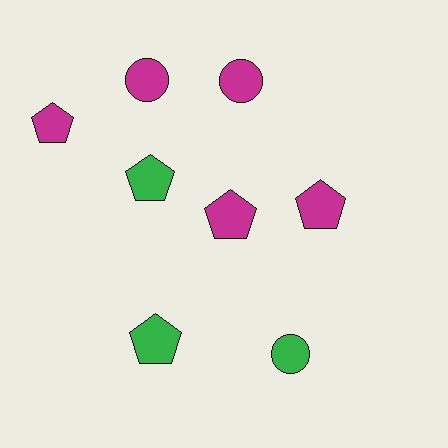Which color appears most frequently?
Magenta, with 5 objects.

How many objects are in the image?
There are 8 objects.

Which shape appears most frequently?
Pentagon, with 5 objects.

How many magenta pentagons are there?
There are 3 magenta pentagons.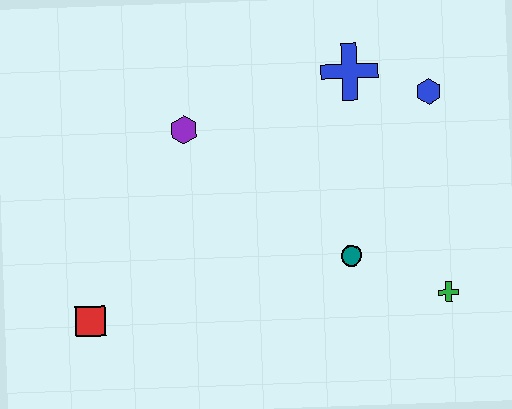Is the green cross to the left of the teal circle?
No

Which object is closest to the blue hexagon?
The blue cross is closest to the blue hexagon.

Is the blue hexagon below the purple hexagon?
No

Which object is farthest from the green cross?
The red square is farthest from the green cross.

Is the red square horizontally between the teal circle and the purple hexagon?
No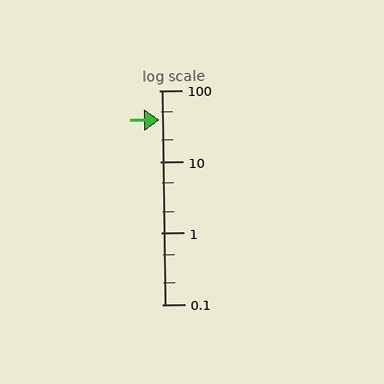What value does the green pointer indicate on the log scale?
The pointer indicates approximately 39.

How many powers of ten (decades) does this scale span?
The scale spans 3 decades, from 0.1 to 100.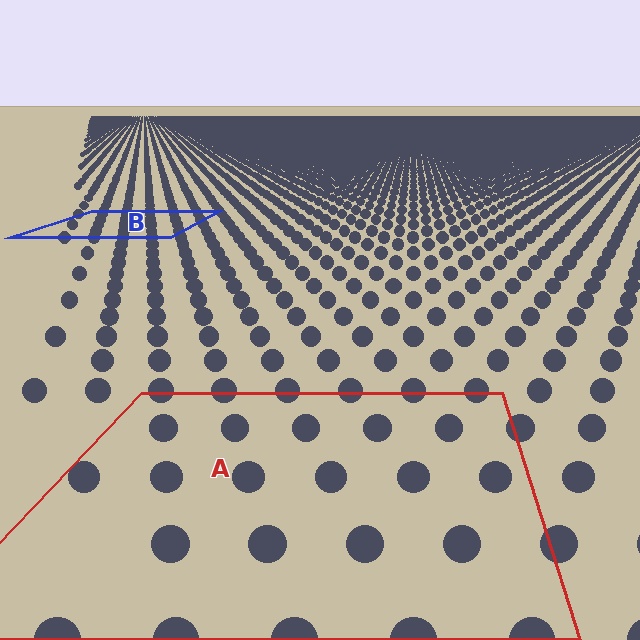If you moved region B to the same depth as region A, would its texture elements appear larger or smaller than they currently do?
They would appear larger. At a closer depth, the same texture elements are projected at a bigger on-screen size.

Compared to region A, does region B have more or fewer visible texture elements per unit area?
Region B has more texture elements per unit area — they are packed more densely because it is farther away.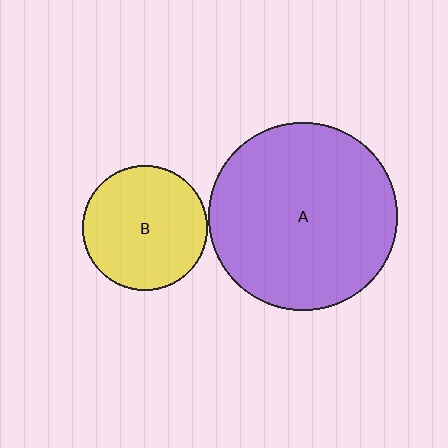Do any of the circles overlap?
No, none of the circles overlap.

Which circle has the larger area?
Circle A (purple).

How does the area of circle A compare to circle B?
Approximately 2.3 times.